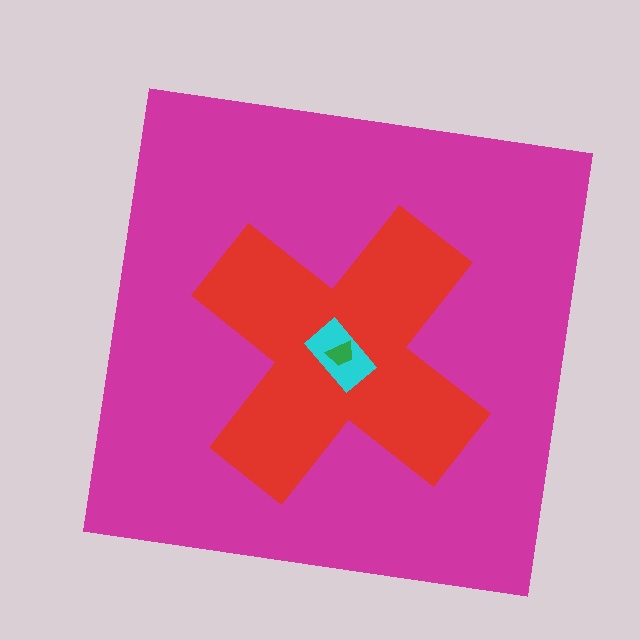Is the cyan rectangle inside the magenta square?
Yes.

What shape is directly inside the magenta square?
The red cross.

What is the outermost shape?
The magenta square.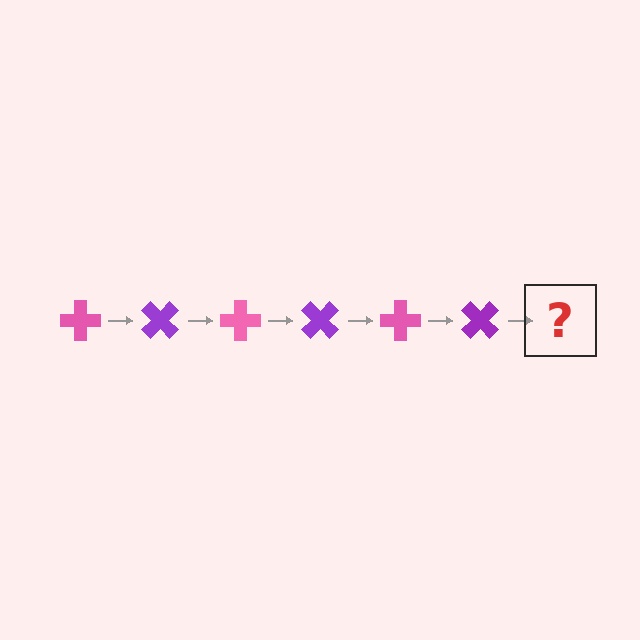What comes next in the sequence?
The next element should be a pink cross, rotated 270 degrees from the start.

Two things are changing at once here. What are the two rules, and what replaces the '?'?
The two rules are that it rotates 45 degrees each step and the color cycles through pink and purple. The '?' should be a pink cross, rotated 270 degrees from the start.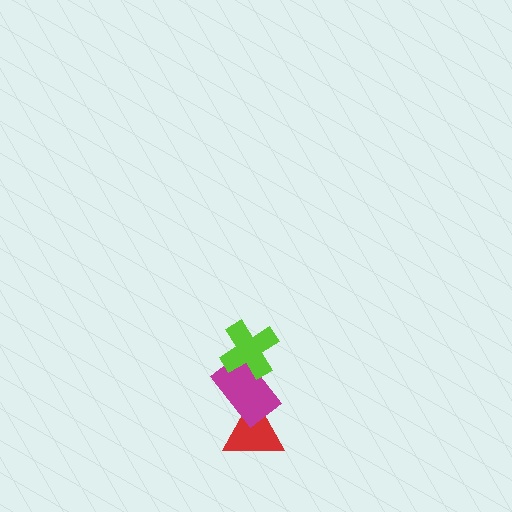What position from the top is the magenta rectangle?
The magenta rectangle is 2nd from the top.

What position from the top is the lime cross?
The lime cross is 1st from the top.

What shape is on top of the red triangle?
The magenta rectangle is on top of the red triangle.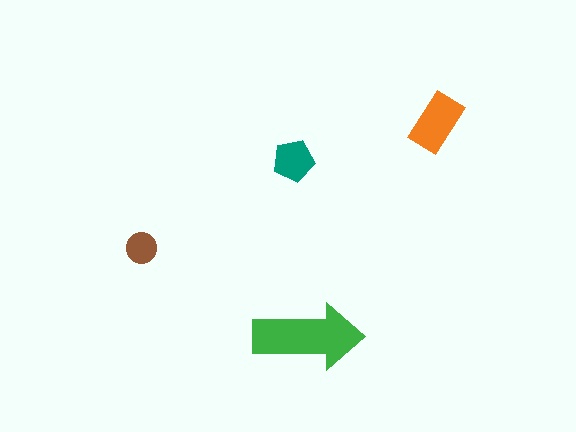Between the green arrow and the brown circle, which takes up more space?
The green arrow.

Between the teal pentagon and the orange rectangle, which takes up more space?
The orange rectangle.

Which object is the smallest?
The brown circle.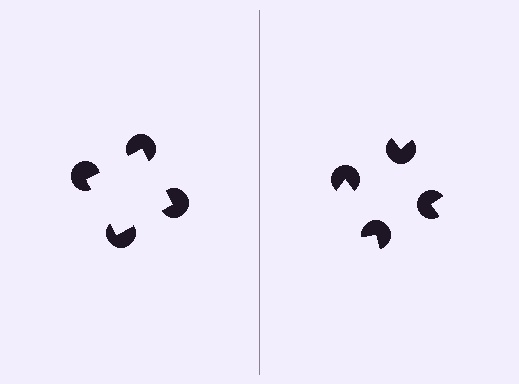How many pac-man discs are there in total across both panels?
8 — 4 on each side.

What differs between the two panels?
The pac-man discs are positioned identically on both sides; only the wedge orientations differ. On the left they align to a square; on the right they are misaligned.